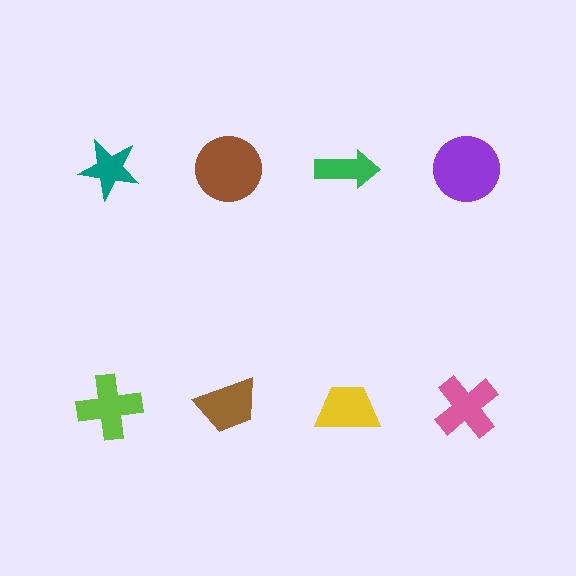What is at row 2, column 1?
A lime cross.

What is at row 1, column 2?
A brown circle.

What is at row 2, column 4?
A pink cross.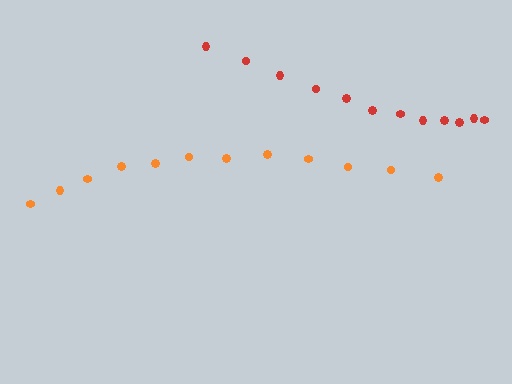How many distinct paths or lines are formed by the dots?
There are 2 distinct paths.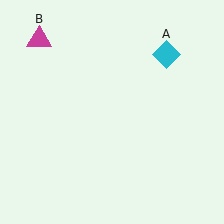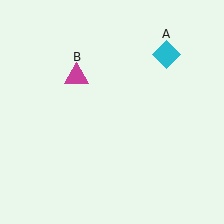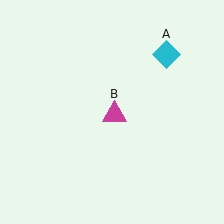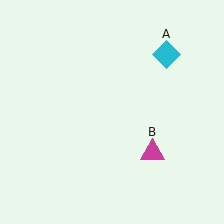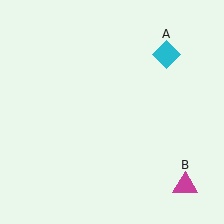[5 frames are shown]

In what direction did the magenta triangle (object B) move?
The magenta triangle (object B) moved down and to the right.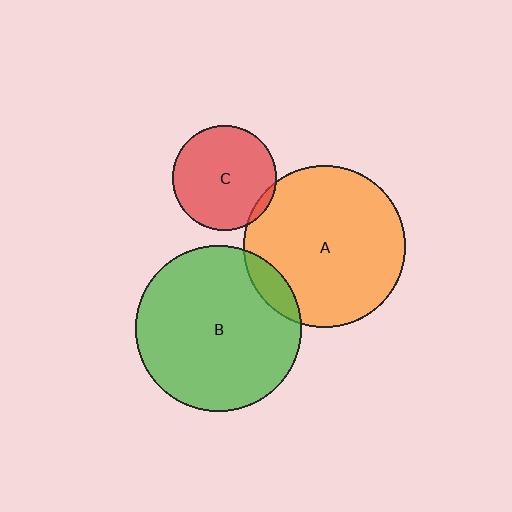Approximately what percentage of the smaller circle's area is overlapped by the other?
Approximately 10%.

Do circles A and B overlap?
Yes.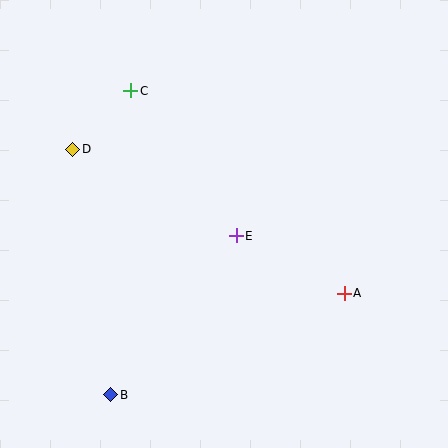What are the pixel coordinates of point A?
Point A is at (344, 293).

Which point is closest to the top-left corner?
Point C is closest to the top-left corner.